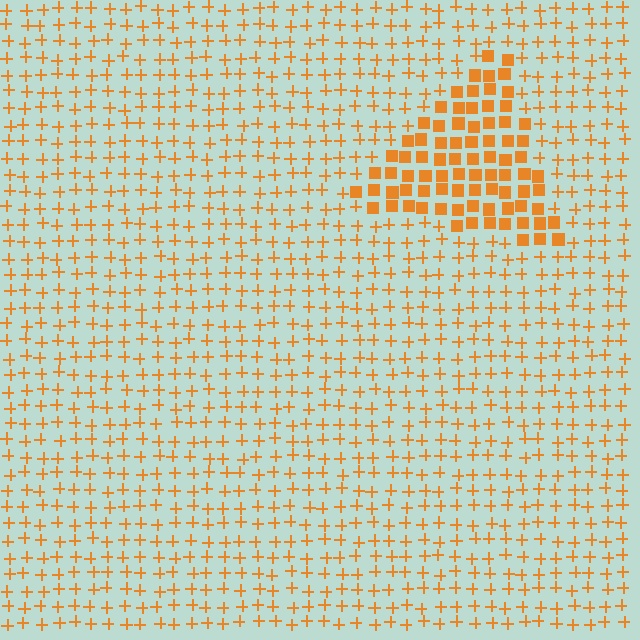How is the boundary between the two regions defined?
The boundary is defined by a change in element shape: squares inside vs. plus signs outside. All elements share the same color and spacing.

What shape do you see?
I see a triangle.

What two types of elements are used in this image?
The image uses squares inside the triangle region and plus signs outside it.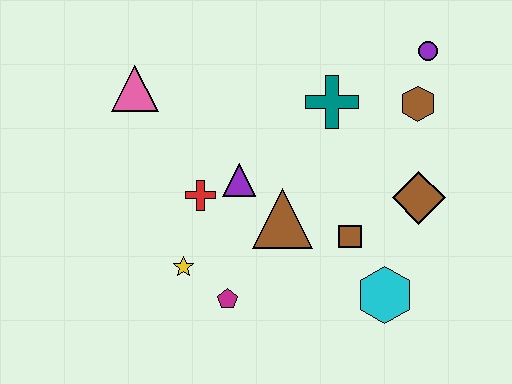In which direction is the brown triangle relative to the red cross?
The brown triangle is to the right of the red cross.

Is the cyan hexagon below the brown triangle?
Yes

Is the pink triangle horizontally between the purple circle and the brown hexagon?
No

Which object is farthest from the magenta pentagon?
The purple circle is farthest from the magenta pentagon.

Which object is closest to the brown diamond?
The brown square is closest to the brown diamond.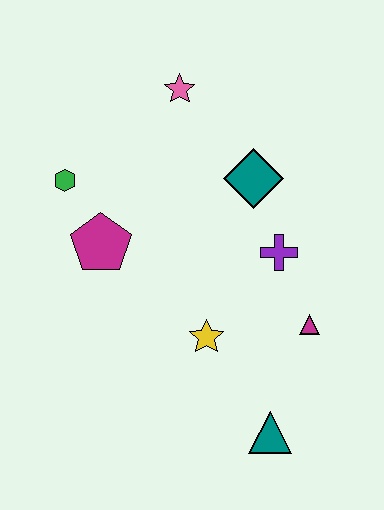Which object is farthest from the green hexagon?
The teal triangle is farthest from the green hexagon.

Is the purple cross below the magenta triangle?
No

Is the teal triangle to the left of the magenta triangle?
Yes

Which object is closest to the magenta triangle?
The purple cross is closest to the magenta triangle.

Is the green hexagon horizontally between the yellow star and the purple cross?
No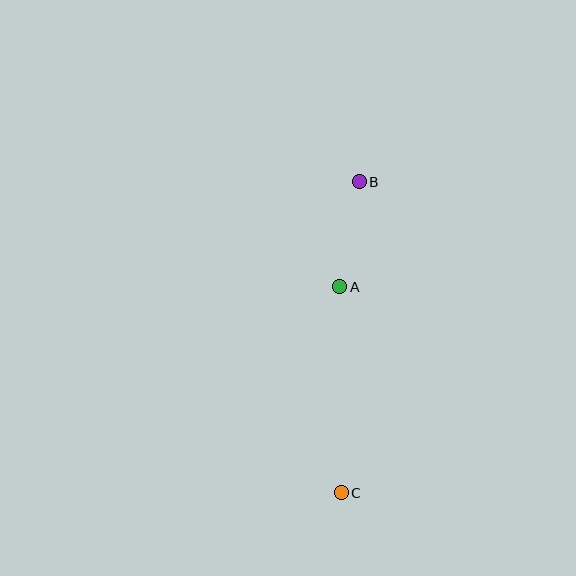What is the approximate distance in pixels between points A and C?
The distance between A and C is approximately 206 pixels.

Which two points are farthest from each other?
Points B and C are farthest from each other.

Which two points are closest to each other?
Points A and B are closest to each other.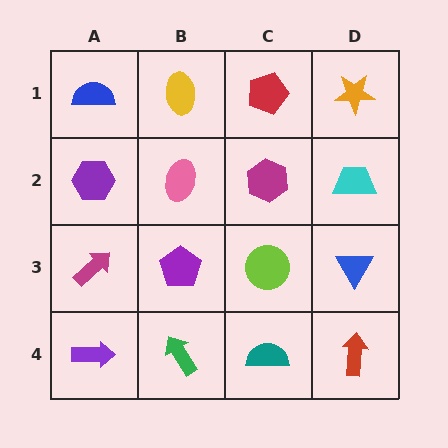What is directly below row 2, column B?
A purple pentagon.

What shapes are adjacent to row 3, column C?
A magenta hexagon (row 2, column C), a teal semicircle (row 4, column C), a purple pentagon (row 3, column B), a blue triangle (row 3, column D).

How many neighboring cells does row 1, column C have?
3.